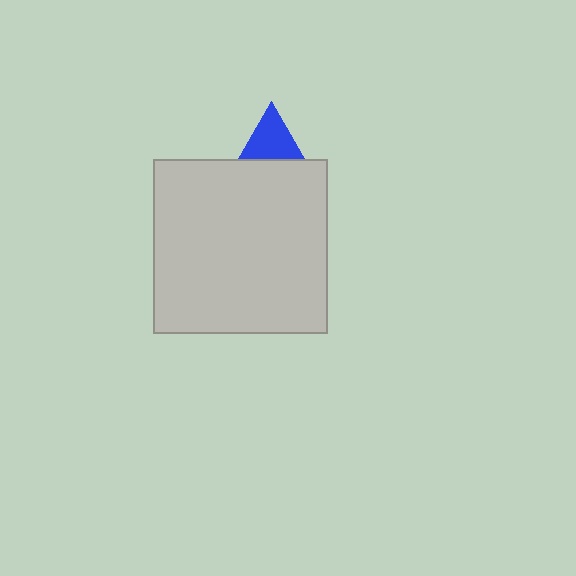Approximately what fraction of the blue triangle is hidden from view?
Roughly 56% of the blue triangle is hidden behind the light gray square.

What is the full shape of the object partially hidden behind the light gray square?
The partially hidden object is a blue triangle.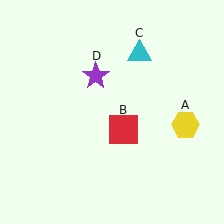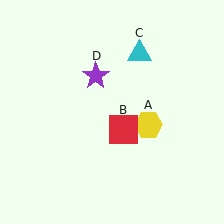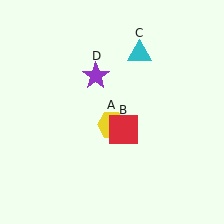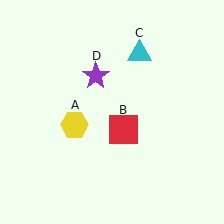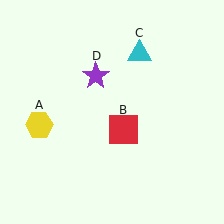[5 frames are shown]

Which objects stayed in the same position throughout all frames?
Red square (object B) and cyan triangle (object C) and purple star (object D) remained stationary.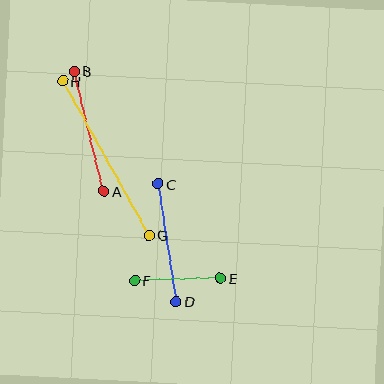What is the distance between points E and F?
The distance is approximately 86 pixels.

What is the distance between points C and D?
The distance is approximately 119 pixels.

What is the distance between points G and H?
The distance is approximately 176 pixels.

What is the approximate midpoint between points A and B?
The midpoint is at approximately (89, 131) pixels.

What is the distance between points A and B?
The distance is approximately 123 pixels.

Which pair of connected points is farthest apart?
Points G and H are farthest apart.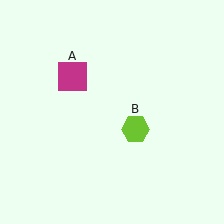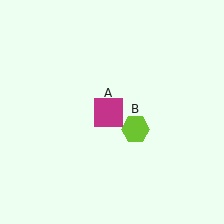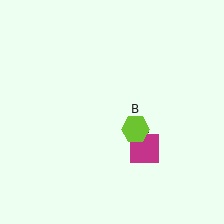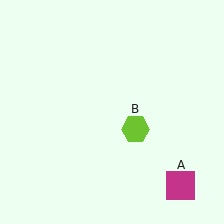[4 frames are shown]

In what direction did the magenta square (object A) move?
The magenta square (object A) moved down and to the right.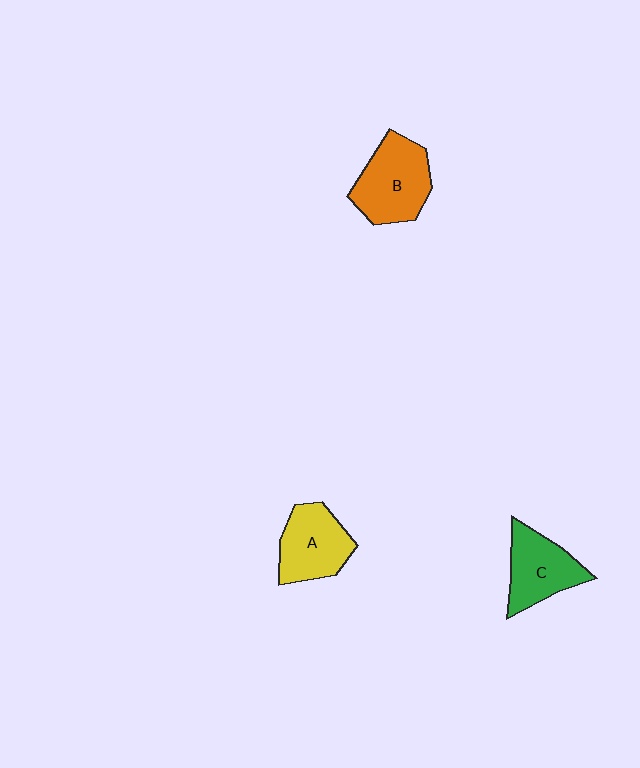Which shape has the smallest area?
Shape C (green).